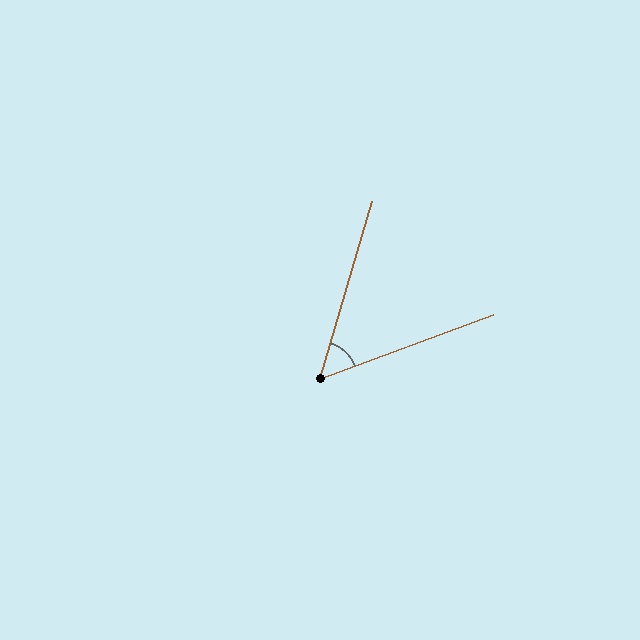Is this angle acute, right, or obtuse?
It is acute.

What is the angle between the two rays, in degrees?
Approximately 54 degrees.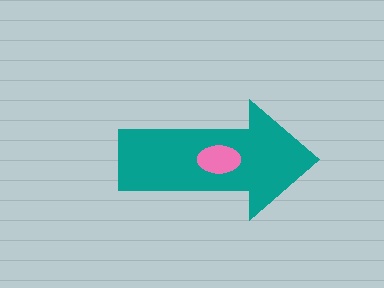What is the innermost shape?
The pink ellipse.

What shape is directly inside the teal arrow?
The pink ellipse.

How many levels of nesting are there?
2.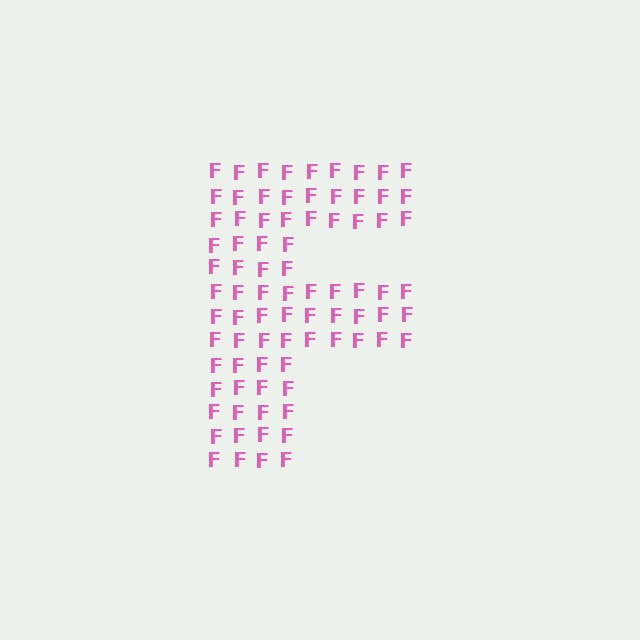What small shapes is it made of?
It is made of small letter F's.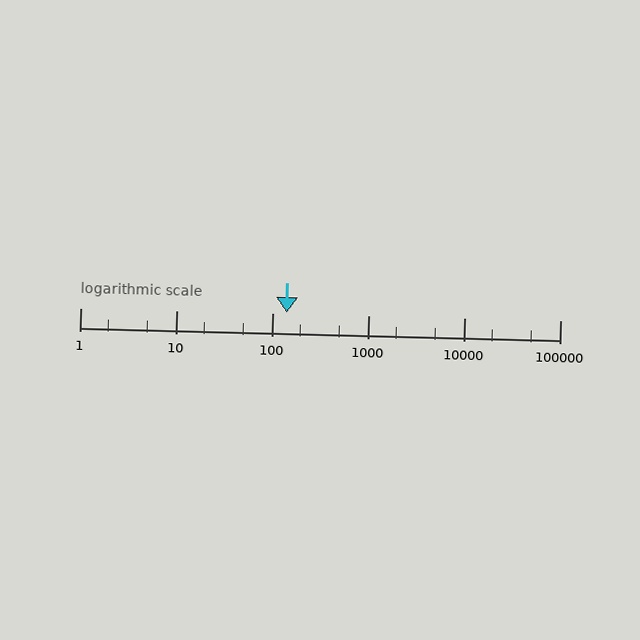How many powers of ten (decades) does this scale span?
The scale spans 5 decades, from 1 to 100000.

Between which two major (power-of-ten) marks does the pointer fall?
The pointer is between 100 and 1000.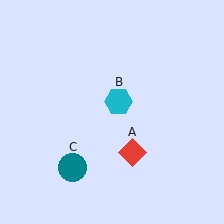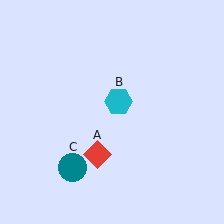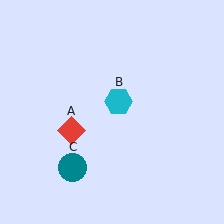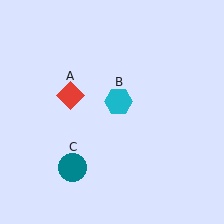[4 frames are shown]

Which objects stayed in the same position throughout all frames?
Cyan hexagon (object B) and teal circle (object C) remained stationary.